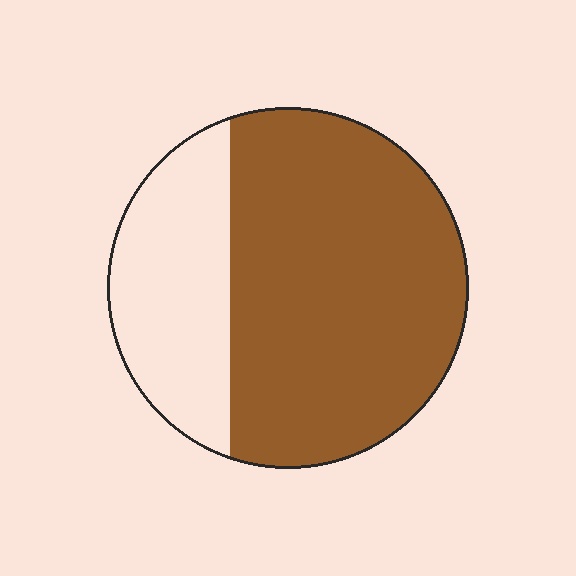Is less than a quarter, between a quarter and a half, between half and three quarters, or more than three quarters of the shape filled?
Between half and three quarters.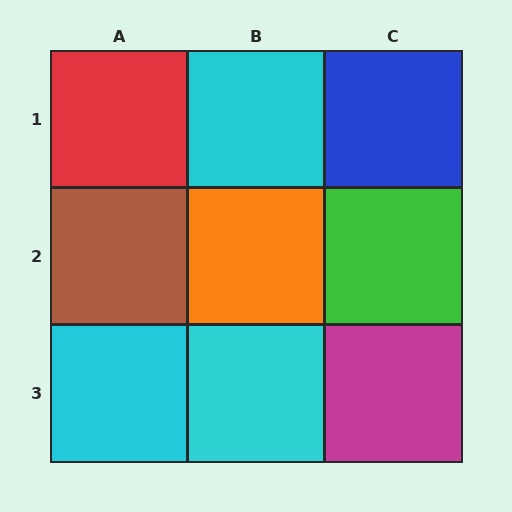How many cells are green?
1 cell is green.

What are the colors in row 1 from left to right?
Red, cyan, blue.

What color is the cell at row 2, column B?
Orange.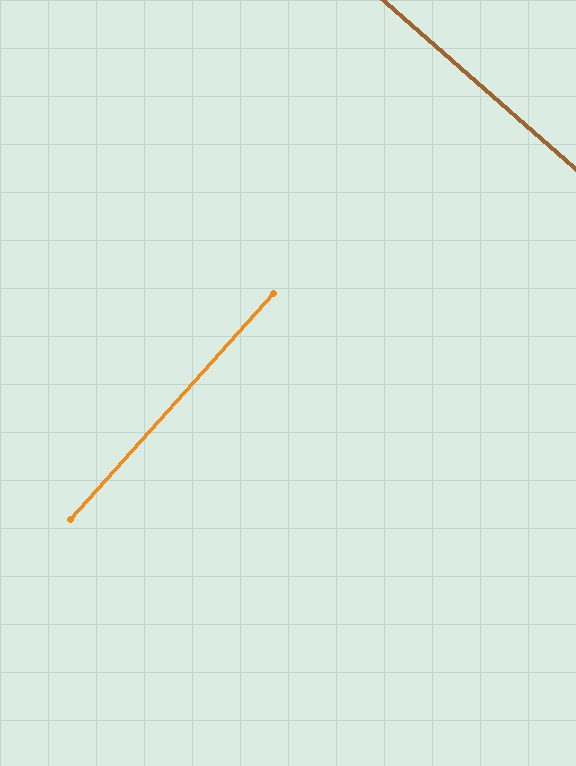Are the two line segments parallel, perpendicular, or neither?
Perpendicular — they meet at approximately 89°.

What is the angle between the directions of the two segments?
Approximately 89 degrees.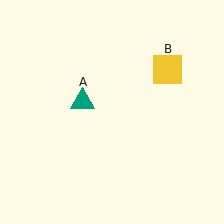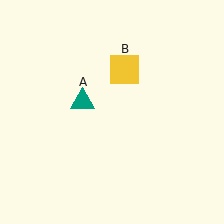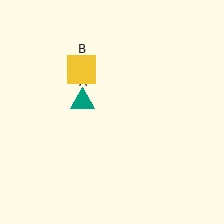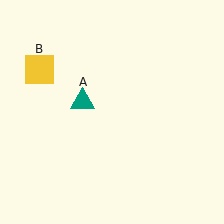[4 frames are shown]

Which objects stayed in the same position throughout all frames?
Teal triangle (object A) remained stationary.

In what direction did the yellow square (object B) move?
The yellow square (object B) moved left.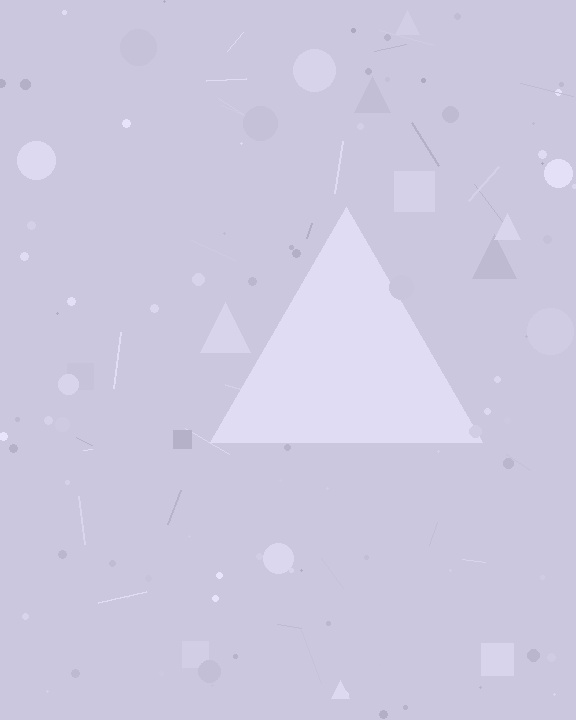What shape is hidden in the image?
A triangle is hidden in the image.